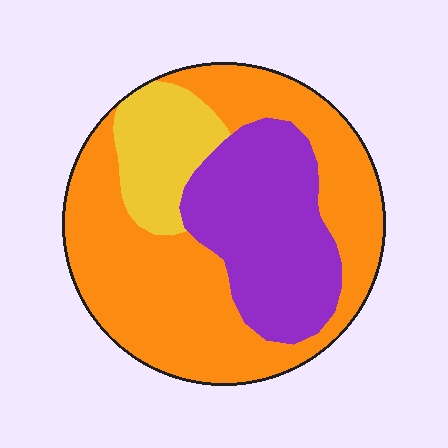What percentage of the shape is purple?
Purple covers roughly 30% of the shape.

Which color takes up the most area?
Orange, at roughly 55%.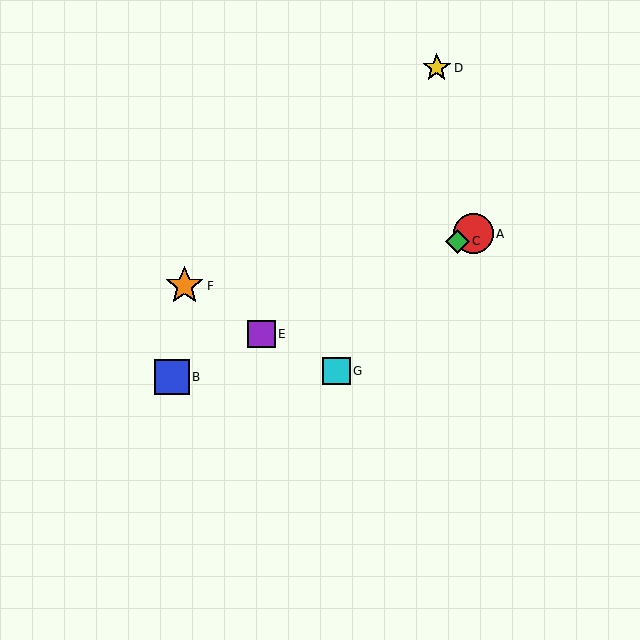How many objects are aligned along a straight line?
4 objects (A, B, C, E) are aligned along a straight line.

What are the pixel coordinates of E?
Object E is at (262, 334).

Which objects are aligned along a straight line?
Objects A, B, C, E are aligned along a straight line.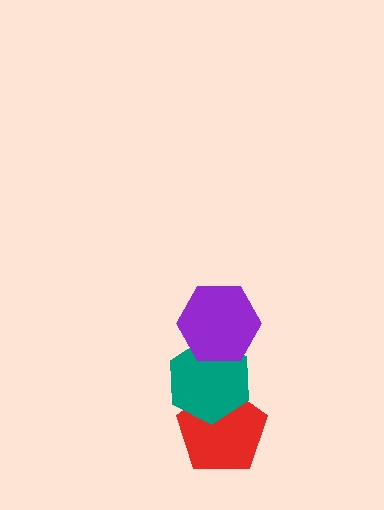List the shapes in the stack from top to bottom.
From top to bottom: the purple hexagon, the teal hexagon, the red pentagon.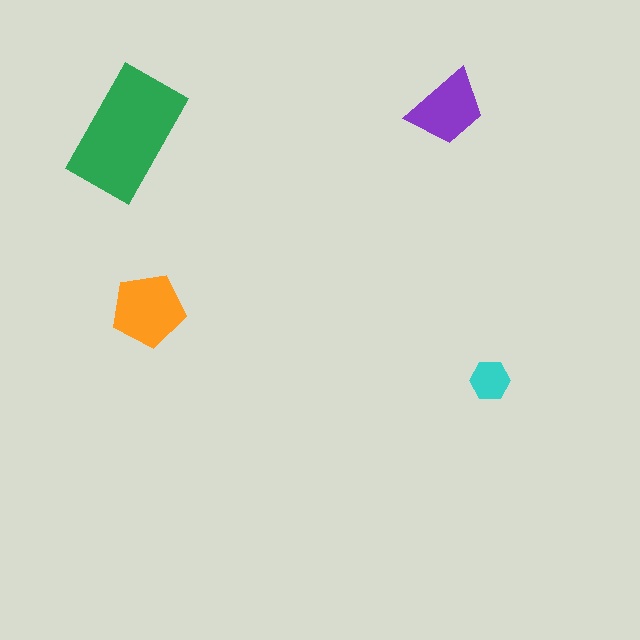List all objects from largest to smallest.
The green rectangle, the orange pentagon, the purple trapezoid, the cyan hexagon.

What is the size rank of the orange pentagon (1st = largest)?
2nd.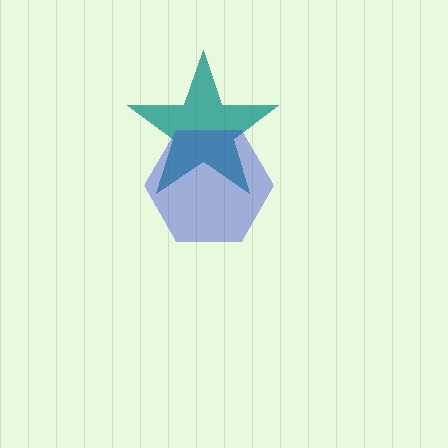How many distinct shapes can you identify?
There are 2 distinct shapes: a teal star, a blue hexagon.